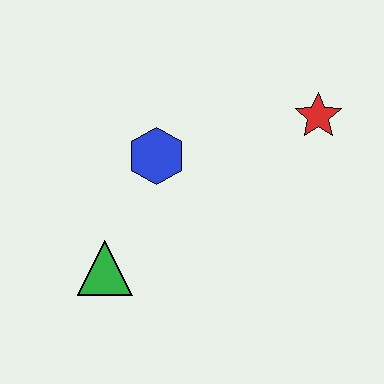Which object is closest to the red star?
The blue hexagon is closest to the red star.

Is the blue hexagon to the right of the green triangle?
Yes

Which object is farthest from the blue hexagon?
The red star is farthest from the blue hexagon.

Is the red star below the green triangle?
No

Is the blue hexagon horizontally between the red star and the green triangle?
Yes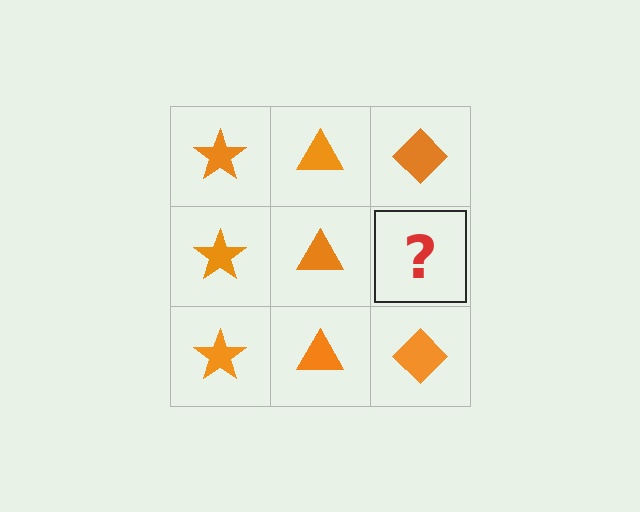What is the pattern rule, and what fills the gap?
The rule is that each column has a consistent shape. The gap should be filled with an orange diamond.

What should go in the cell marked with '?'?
The missing cell should contain an orange diamond.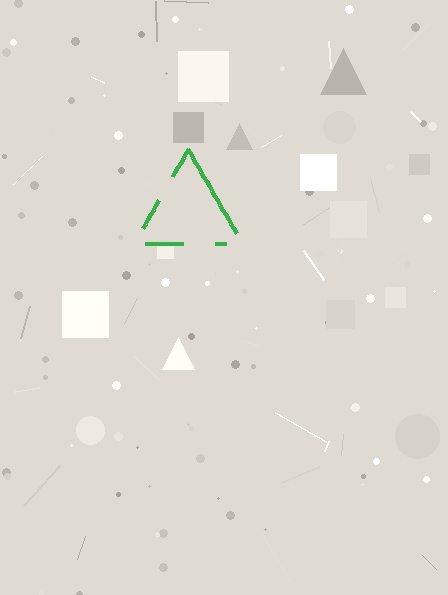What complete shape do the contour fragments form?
The contour fragments form a triangle.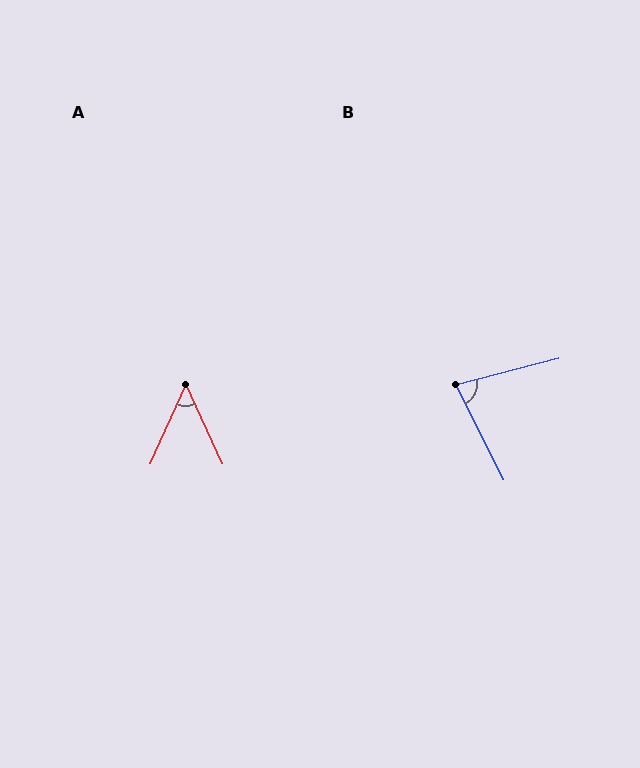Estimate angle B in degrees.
Approximately 78 degrees.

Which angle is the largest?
B, at approximately 78 degrees.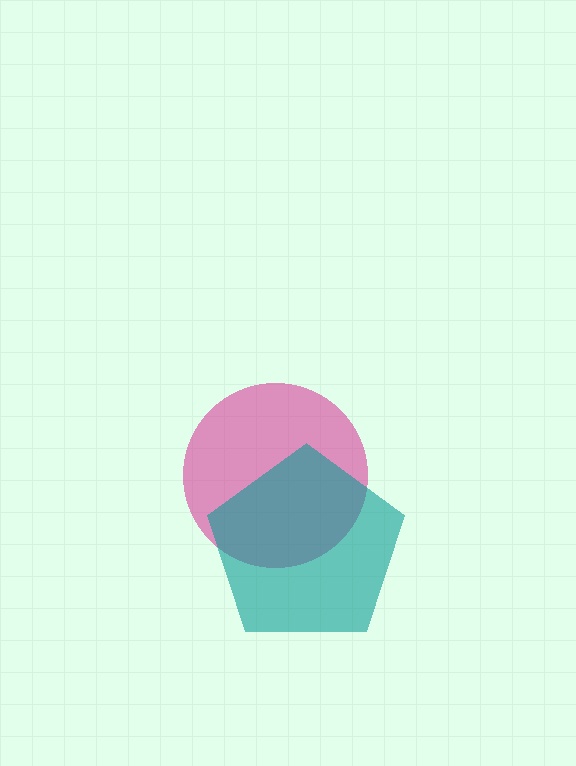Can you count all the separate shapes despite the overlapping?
Yes, there are 2 separate shapes.